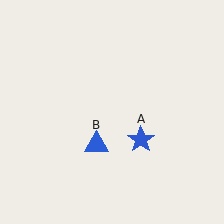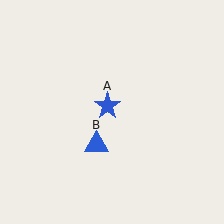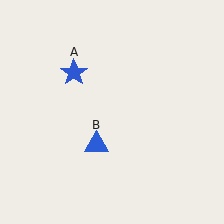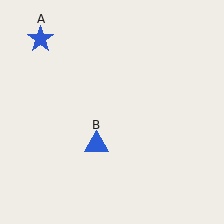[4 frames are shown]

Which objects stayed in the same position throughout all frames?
Blue triangle (object B) remained stationary.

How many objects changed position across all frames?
1 object changed position: blue star (object A).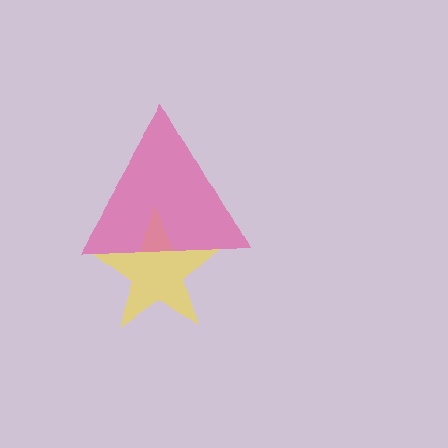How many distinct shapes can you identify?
There are 2 distinct shapes: a yellow star, a pink triangle.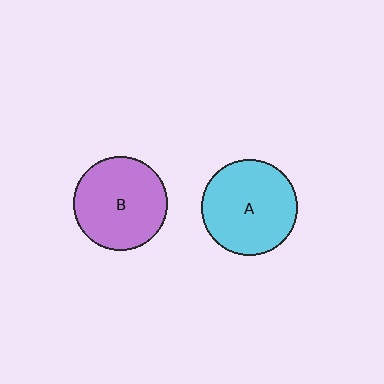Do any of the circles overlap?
No, none of the circles overlap.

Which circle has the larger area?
Circle A (cyan).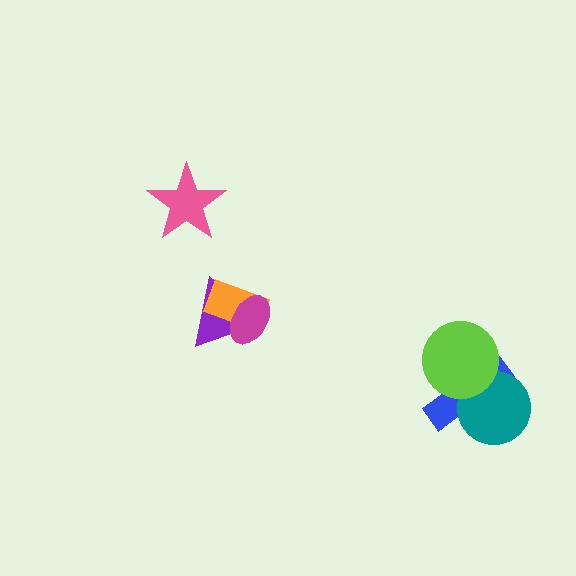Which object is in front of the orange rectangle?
The magenta ellipse is in front of the orange rectangle.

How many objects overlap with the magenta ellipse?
2 objects overlap with the magenta ellipse.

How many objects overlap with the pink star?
0 objects overlap with the pink star.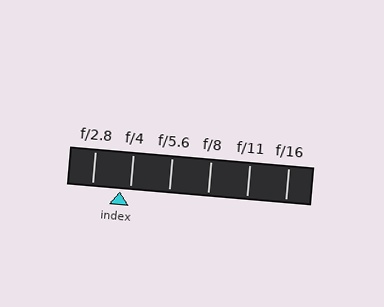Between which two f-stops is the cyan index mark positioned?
The index mark is between f/2.8 and f/4.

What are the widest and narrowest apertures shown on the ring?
The widest aperture shown is f/2.8 and the narrowest is f/16.